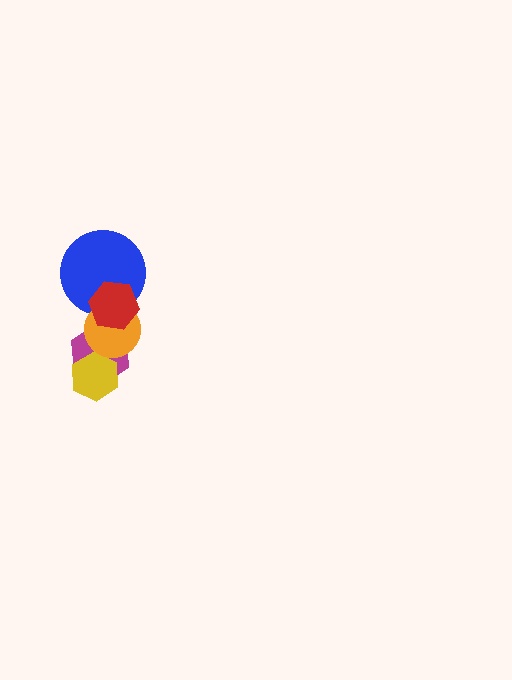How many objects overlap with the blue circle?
2 objects overlap with the blue circle.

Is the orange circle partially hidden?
Yes, it is partially covered by another shape.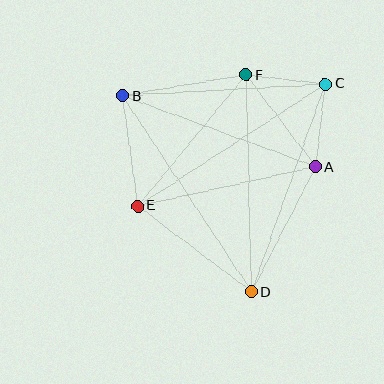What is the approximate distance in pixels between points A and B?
The distance between A and B is approximately 205 pixels.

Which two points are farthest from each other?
Points B and D are farthest from each other.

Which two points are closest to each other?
Points C and F are closest to each other.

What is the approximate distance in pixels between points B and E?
The distance between B and E is approximately 111 pixels.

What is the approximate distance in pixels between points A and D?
The distance between A and D is approximately 141 pixels.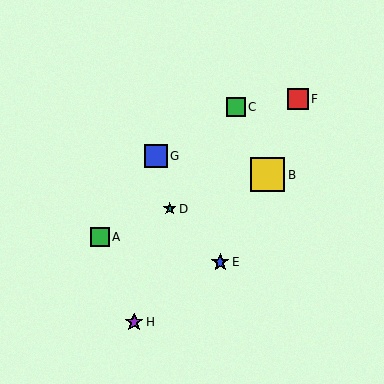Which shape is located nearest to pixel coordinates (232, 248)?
The blue star (labeled E) at (220, 262) is nearest to that location.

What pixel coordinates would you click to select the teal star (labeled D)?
Click at (170, 209) to select the teal star D.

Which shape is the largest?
The yellow square (labeled B) is the largest.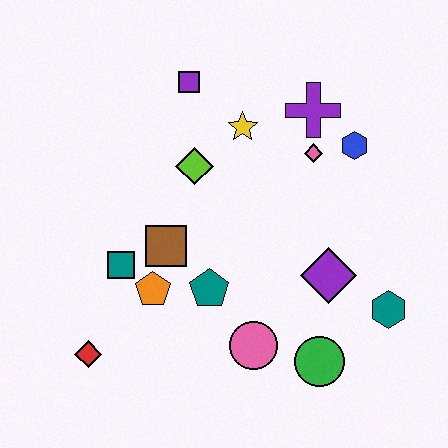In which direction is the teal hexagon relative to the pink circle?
The teal hexagon is to the right of the pink circle.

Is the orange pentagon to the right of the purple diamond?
No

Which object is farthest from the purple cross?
The red diamond is farthest from the purple cross.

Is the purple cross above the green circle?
Yes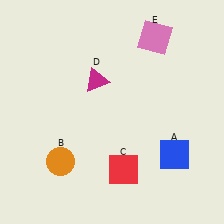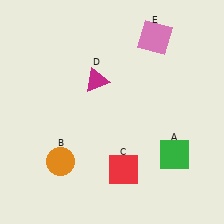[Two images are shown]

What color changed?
The square (A) changed from blue in Image 1 to green in Image 2.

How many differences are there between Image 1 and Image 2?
There is 1 difference between the two images.